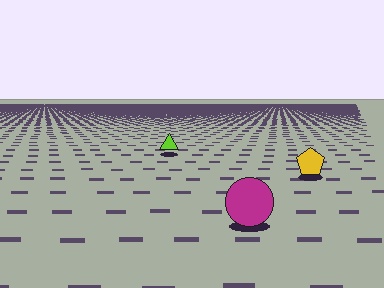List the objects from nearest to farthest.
From nearest to farthest: the magenta circle, the yellow pentagon, the lime triangle.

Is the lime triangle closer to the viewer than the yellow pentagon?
No. The yellow pentagon is closer — you can tell from the texture gradient: the ground texture is coarser near it.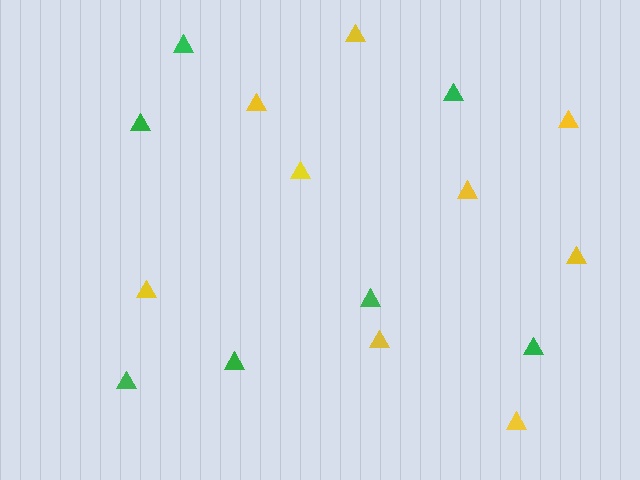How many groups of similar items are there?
There are 2 groups: one group of green triangles (7) and one group of yellow triangles (9).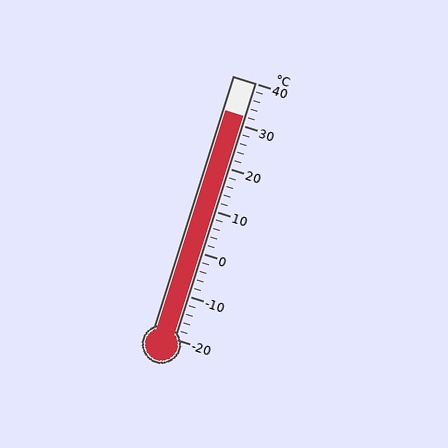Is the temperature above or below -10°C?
The temperature is above -10°C.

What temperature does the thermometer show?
The thermometer shows approximately 32°C.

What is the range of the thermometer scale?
The thermometer scale ranges from -20°C to 40°C.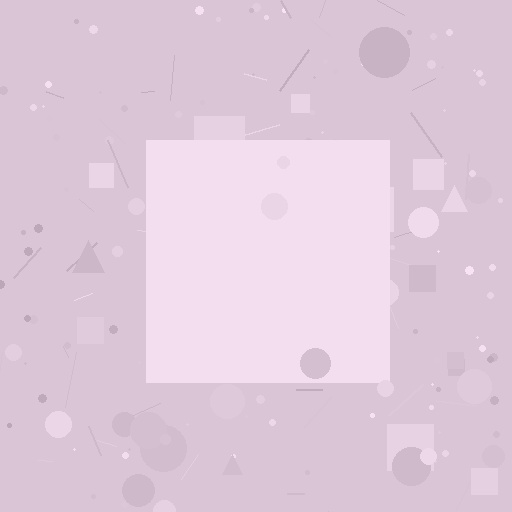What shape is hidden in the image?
A square is hidden in the image.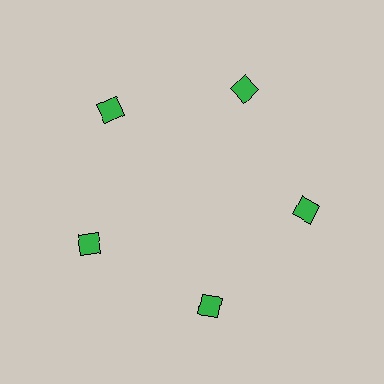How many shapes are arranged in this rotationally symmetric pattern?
There are 5 shapes, arranged in 5 groups of 1.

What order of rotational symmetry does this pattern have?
This pattern has 5-fold rotational symmetry.